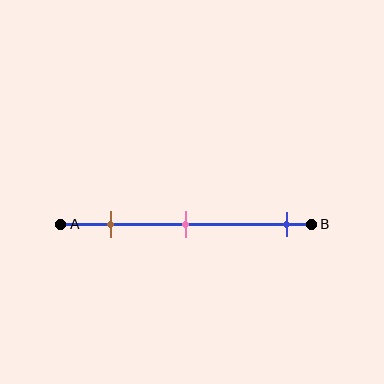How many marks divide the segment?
There are 3 marks dividing the segment.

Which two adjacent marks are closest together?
The brown and pink marks are the closest adjacent pair.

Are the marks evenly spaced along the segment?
No, the marks are not evenly spaced.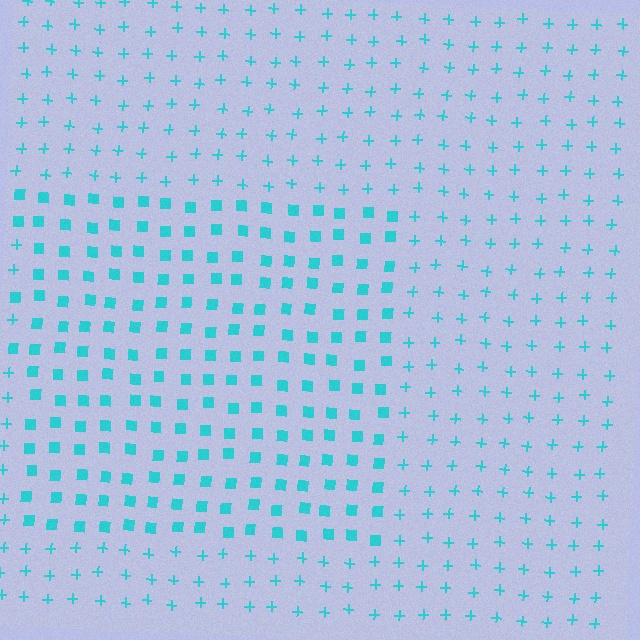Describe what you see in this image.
The image is filled with small cyan elements arranged in a uniform grid. A rectangle-shaped region contains squares, while the surrounding area contains plus signs. The boundary is defined purely by the change in element shape.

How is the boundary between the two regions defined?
The boundary is defined by a change in element shape: squares inside vs. plus signs outside. All elements share the same color and spacing.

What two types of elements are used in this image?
The image uses squares inside the rectangle region and plus signs outside it.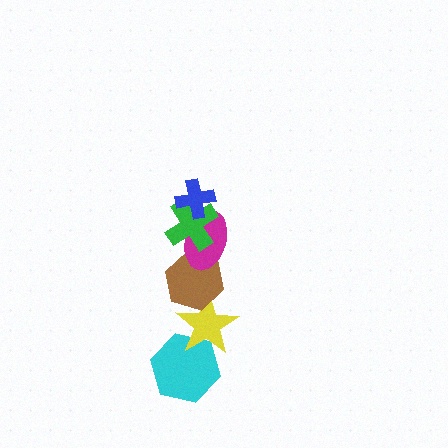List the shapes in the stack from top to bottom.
From top to bottom: the blue cross, the green cross, the magenta ellipse, the brown hexagon, the yellow star, the cyan hexagon.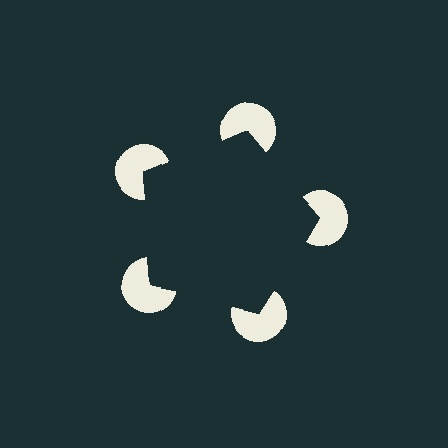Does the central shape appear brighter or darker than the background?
It typically appears slightly darker than the background, even though no actual brightness change is drawn.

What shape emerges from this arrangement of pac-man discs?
An illusory pentagon — its edges are inferred from the aligned wedge cuts in the pac-man discs, not physically drawn.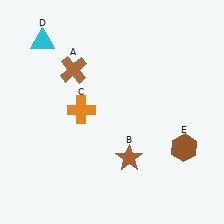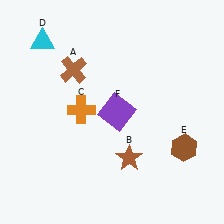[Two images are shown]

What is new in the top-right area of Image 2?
A purple square (F) was added in the top-right area of Image 2.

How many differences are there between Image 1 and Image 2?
There is 1 difference between the two images.